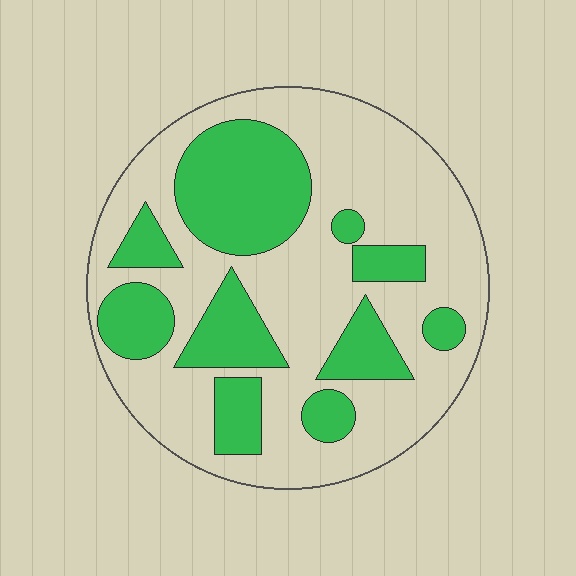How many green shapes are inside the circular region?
10.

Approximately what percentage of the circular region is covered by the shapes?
Approximately 35%.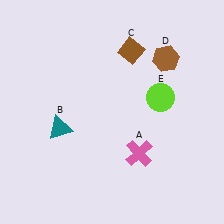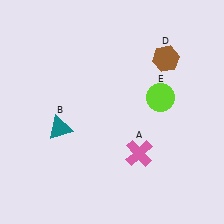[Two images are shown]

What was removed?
The brown diamond (C) was removed in Image 2.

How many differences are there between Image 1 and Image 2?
There is 1 difference between the two images.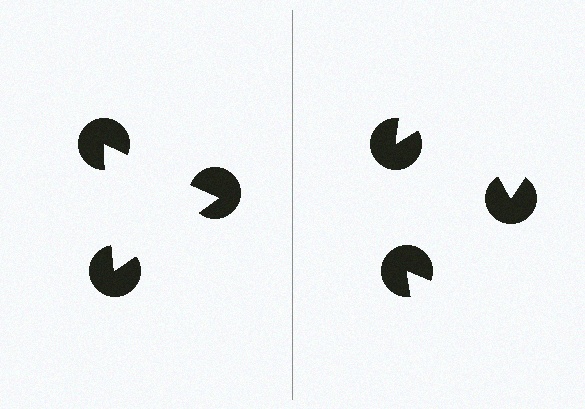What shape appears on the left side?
An illusory triangle.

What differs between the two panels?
The pac-man discs are positioned identically on both sides; only the wedge orientations differ. On the left they align to a triangle; on the right they are misaligned.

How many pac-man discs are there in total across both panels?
6 — 3 on each side.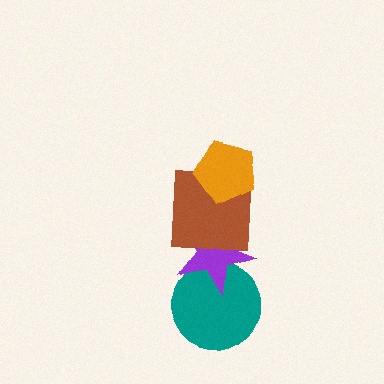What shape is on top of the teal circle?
The purple star is on top of the teal circle.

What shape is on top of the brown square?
The orange pentagon is on top of the brown square.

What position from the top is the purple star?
The purple star is 3rd from the top.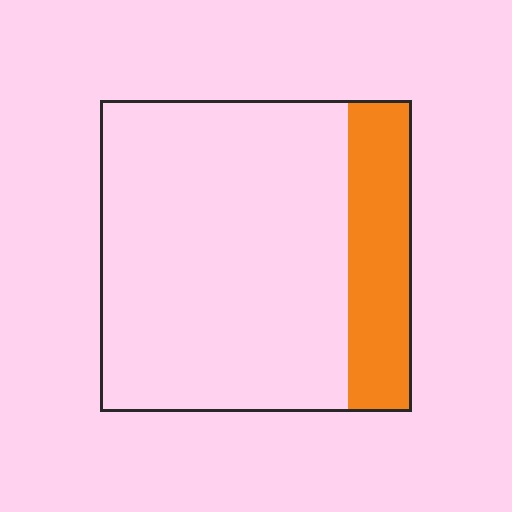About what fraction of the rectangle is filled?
About one fifth (1/5).